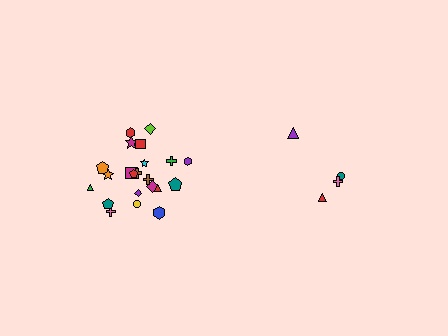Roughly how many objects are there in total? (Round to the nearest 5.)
Roughly 25 objects in total.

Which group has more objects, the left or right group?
The left group.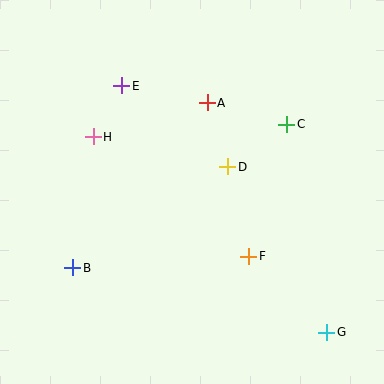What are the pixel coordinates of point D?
Point D is at (228, 167).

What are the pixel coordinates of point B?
Point B is at (73, 268).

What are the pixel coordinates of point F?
Point F is at (249, 256).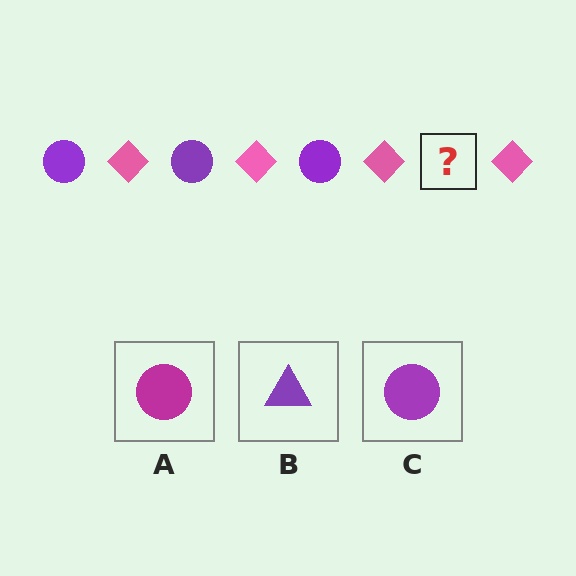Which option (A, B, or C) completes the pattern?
C.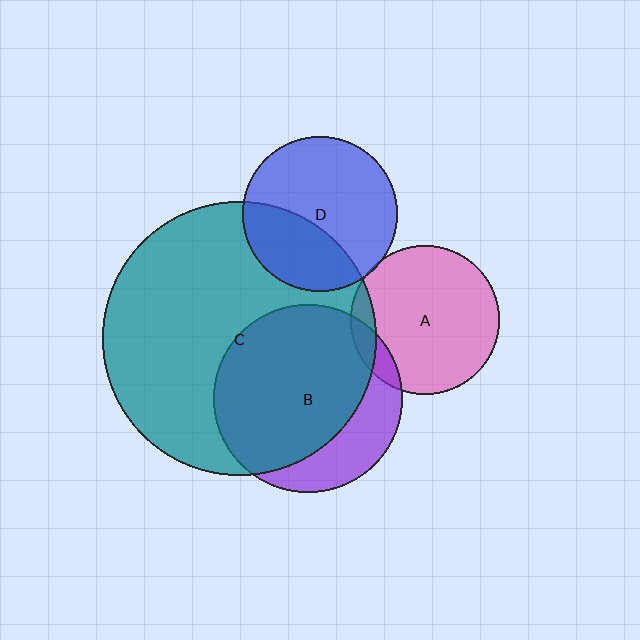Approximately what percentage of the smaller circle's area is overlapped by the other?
Approximately 5%.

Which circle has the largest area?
Circle C (teal).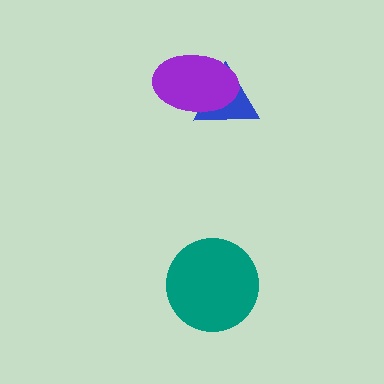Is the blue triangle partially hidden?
Yes, it is partially covered by another shape.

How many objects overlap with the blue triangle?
1 object overlaps with the blue triangle.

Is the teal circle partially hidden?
No, no other shape covers it.